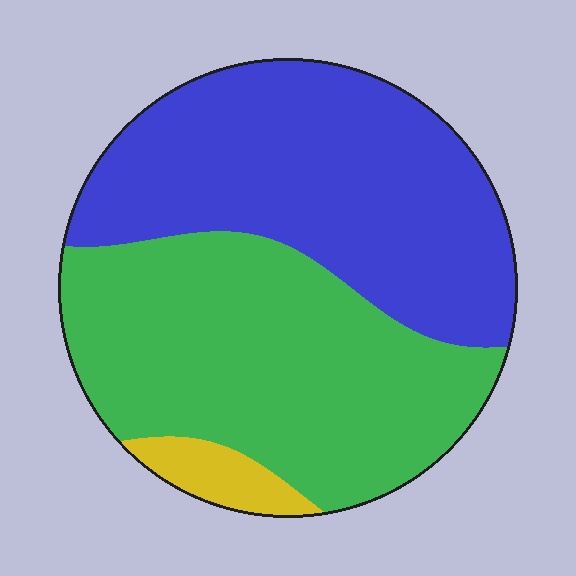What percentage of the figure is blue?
Blue covers 47% of the figure.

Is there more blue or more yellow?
Blue.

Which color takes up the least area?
Yellow, at roughly 5%.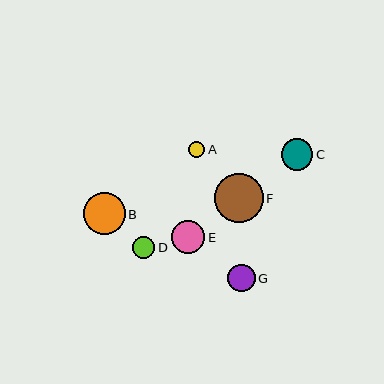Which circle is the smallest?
Circle A is the smallest with a size of approximately 16 pixels.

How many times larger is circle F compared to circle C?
Circle F is approximately 1.5 times the size of circle C.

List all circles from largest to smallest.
From largest to smallest: F, B, E, C, G, D, A.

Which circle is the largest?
Circle F is the largest with a size of approximately 49 pixels.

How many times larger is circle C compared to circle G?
Circle C is approximately 1.2 times the size of circle G.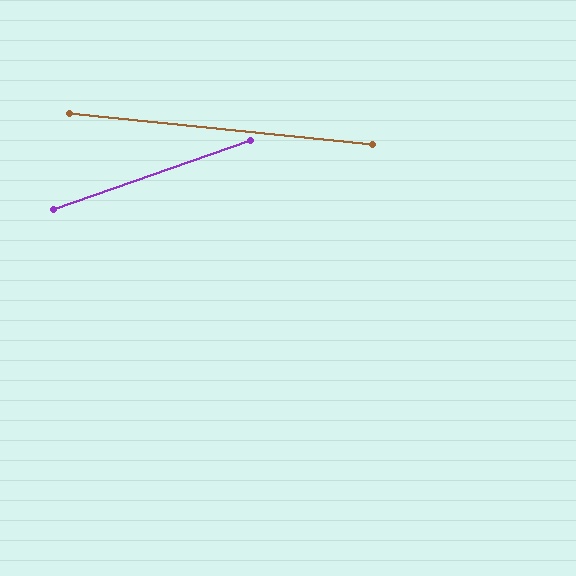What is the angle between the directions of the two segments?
Approximately 25 degrees.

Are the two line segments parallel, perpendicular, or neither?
Neither parallel nor perpendicular — they differ by about 25°.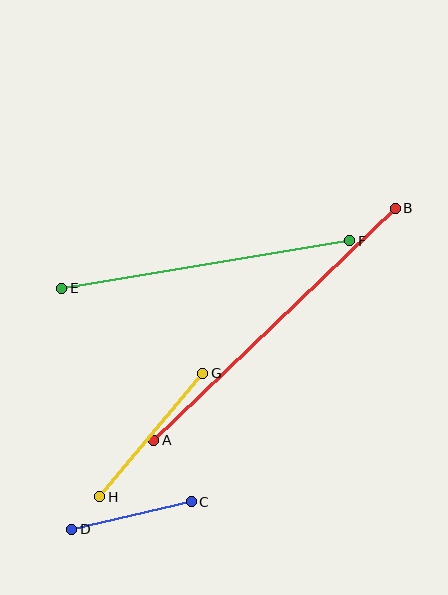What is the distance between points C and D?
The distance is approximately 123 pixels.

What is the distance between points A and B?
The distance is approximately 335 pixels.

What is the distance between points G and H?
The distance is approximately 161 pixels.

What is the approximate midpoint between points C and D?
The midpoint is at approximately (131, 515) pixels.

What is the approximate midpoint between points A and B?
The midpoint is at approximately (274, 324) pixels.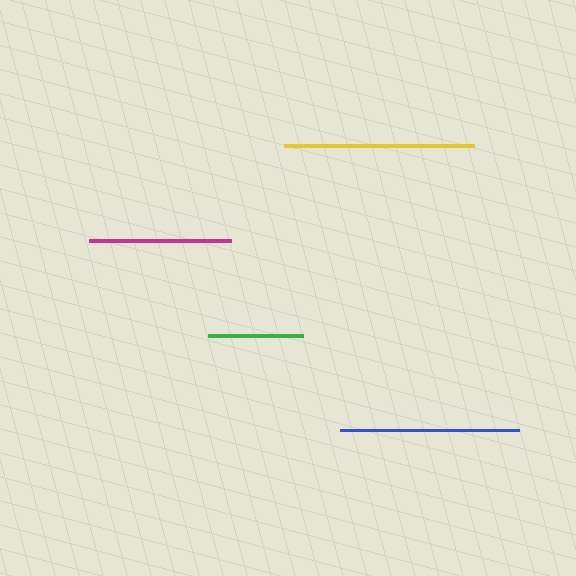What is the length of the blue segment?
The blue segment is approximately 179 pixels long.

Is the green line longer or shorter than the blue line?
The blue line is longer than the green line.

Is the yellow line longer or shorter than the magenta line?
The yellow line is longer than the magenta line.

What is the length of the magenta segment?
The magenta segment is approximately 143 pixels long.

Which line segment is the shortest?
The green line is the shortest at approximately 95 pixels.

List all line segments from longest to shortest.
From longest to shortest: yellow, blue, magenta, green.